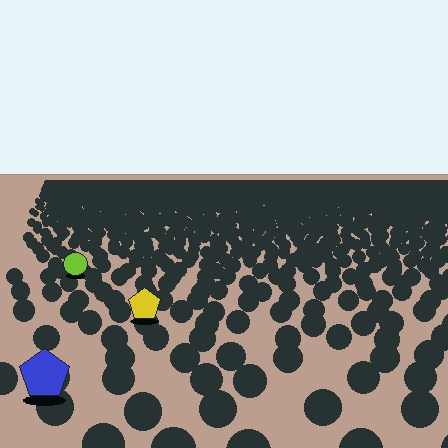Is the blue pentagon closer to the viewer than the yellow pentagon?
Yes. The blue pentagon is closer — you can tell from the texture gradient: the ground texture is coarser near it.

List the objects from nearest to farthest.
From nearest to farthest: the blue pentagon, the yellow pentagon, the lime circle.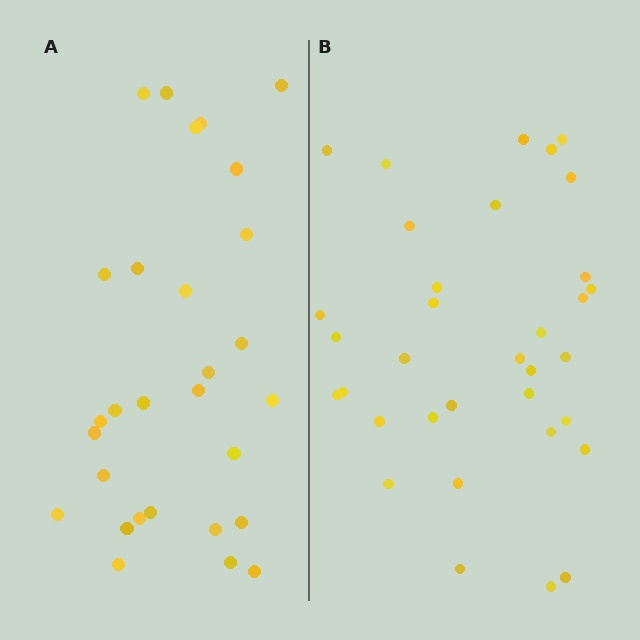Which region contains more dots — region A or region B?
Region B (the right region) has more dots.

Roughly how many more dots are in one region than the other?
Region B has about 5 more dots than region A.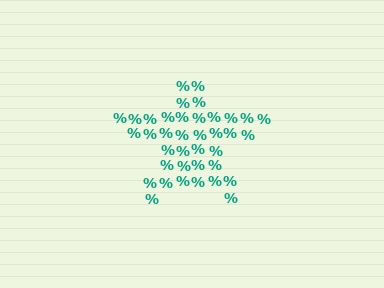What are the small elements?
The small elements are percent signs.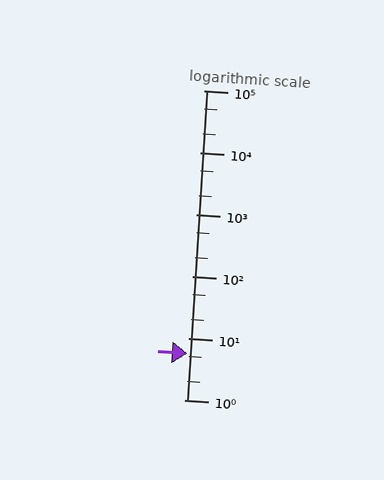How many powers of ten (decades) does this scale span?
The scale spans 5 decades, from 1 to 100000.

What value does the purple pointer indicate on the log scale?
The pointer indicates approximately 5.6.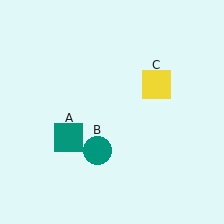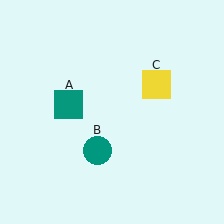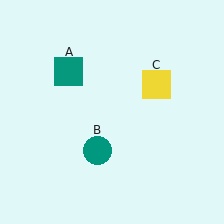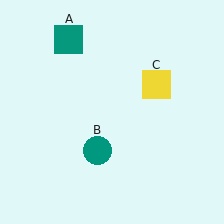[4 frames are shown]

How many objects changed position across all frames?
1 object changed position: teal square (object A).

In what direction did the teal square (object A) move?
The teal square (object A) moved up.